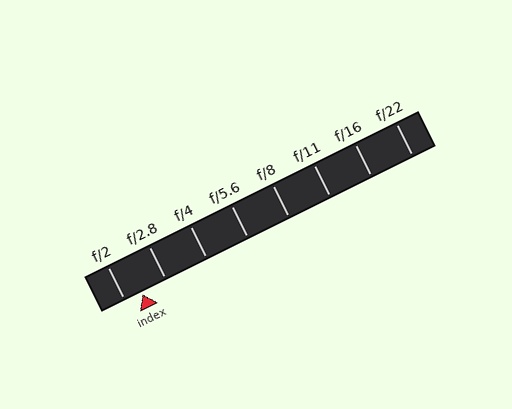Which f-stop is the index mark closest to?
The index mark is closest to f/2.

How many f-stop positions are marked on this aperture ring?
There are 8 f-stop positions marked.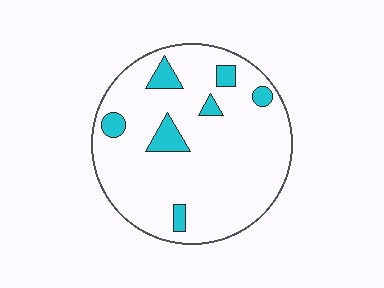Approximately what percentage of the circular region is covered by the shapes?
Approximately 10%.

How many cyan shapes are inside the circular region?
7.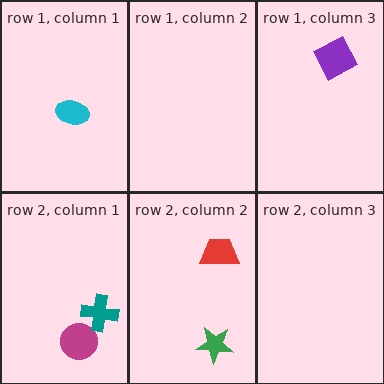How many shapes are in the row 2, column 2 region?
2.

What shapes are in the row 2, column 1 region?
The magenta circle, the teal cross.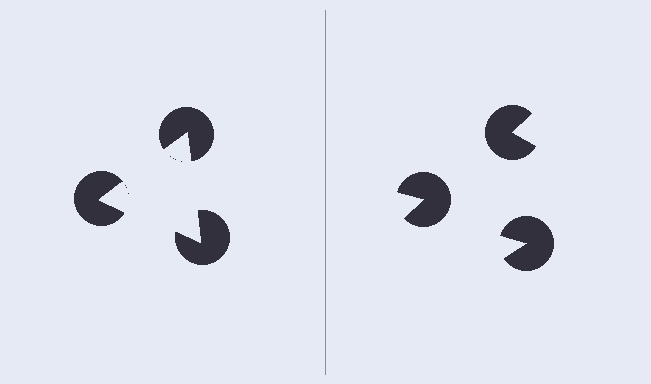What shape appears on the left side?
An illusory triangle.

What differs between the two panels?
The pac-man discs are positioned identically on both sides; only the wedge orientations differ. On the left they align to a triangle; on the right they are misaligned.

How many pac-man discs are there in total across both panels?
6 — 3 on each side.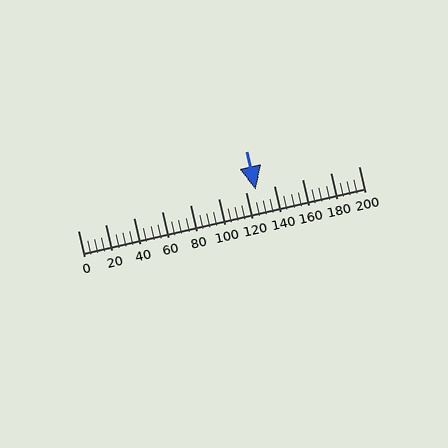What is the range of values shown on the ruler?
The ruler shows values from 0 to 200.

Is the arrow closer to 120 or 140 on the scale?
The arrow is closer to 120.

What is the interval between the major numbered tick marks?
The major tick marks are spaced 20 units apart.